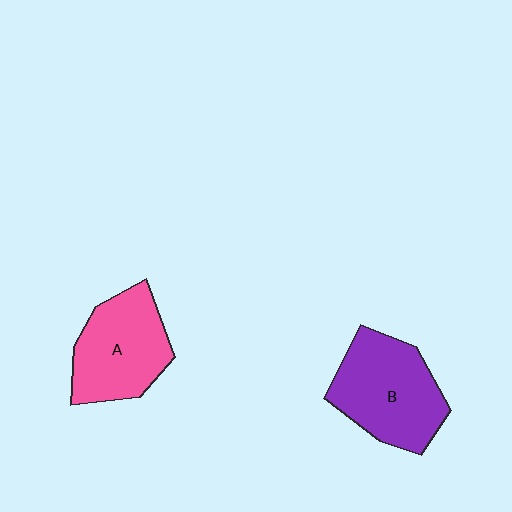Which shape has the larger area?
Shape B (purple).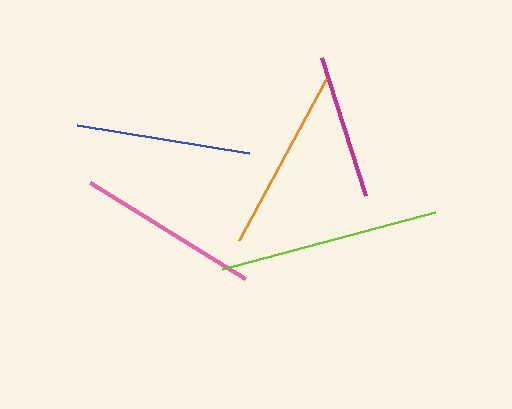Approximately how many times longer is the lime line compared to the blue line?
The lime line is approximately 1.3 times the length of the blue line.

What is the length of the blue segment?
The blue segment is approximately 175 pixels long.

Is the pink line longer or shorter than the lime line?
The lime line is longer than the pink line.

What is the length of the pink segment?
The pink segment is approximately 182 pixels long.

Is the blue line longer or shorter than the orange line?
The orange line is longer than the blue line.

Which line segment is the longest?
The lime line is the longest at approximately 220 pixels.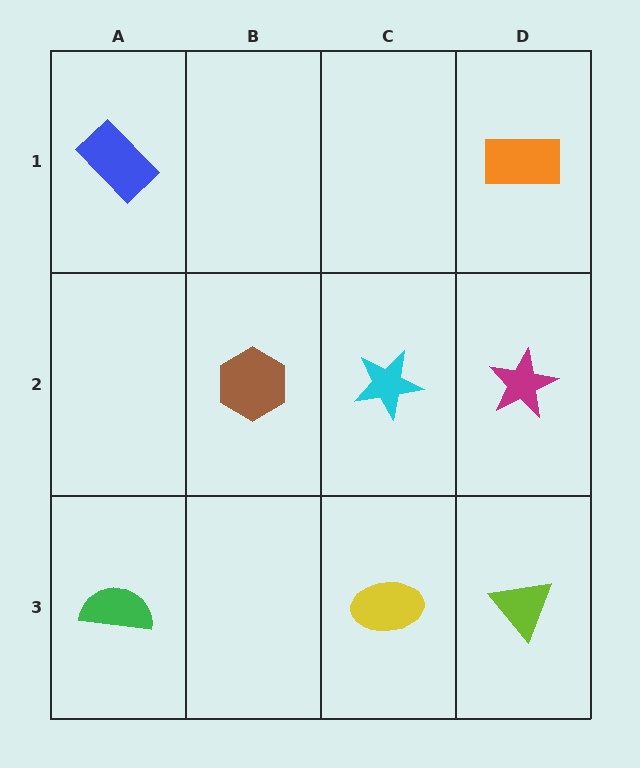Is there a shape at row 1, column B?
No, that cell is empty.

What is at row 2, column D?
A magenta star.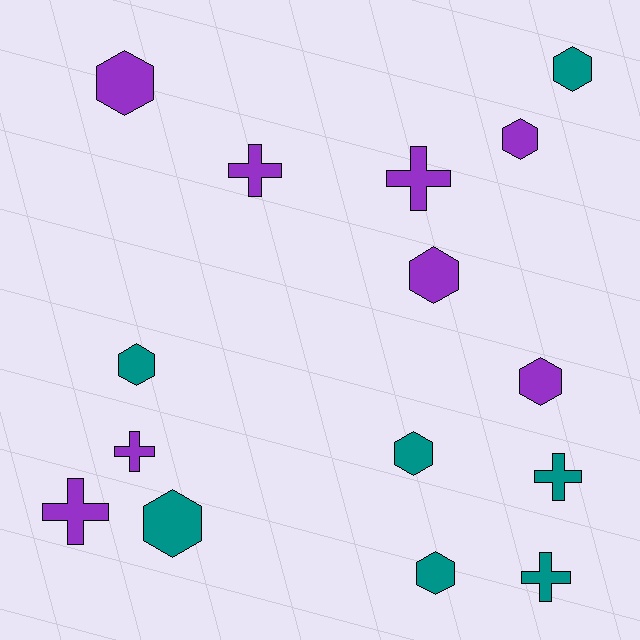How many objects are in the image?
There are 15 objects.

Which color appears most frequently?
Purple, with 8 objects.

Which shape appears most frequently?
Hexagon, with 9 objects.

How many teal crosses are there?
There are 2 teal crosses.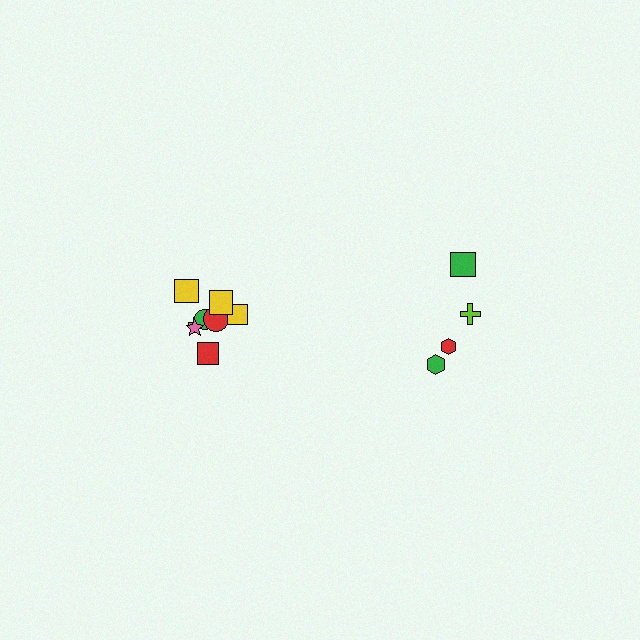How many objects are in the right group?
There are 4 objects.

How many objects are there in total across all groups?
There are 12 objects.